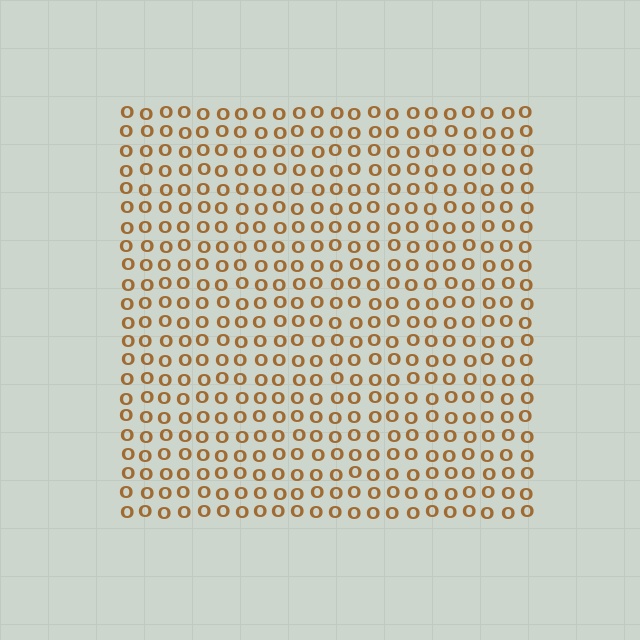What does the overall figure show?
The overall figure shows a square.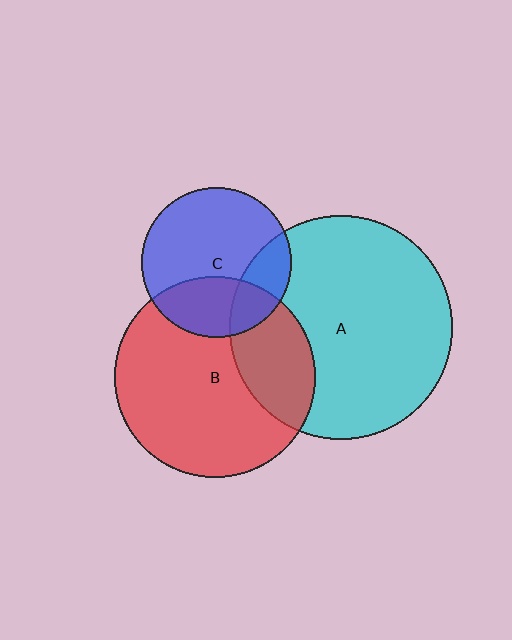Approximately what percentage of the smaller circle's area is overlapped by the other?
Approximately 30%.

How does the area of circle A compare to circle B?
Approximately 1.2 times.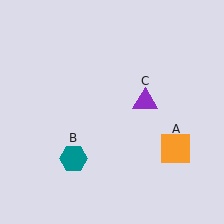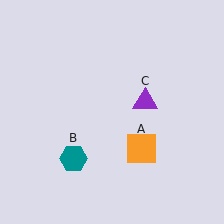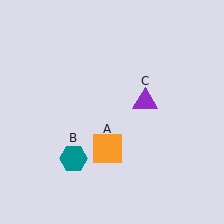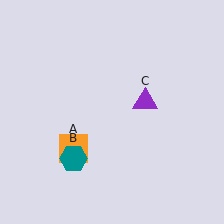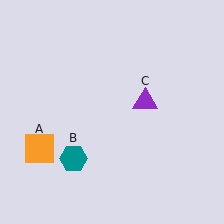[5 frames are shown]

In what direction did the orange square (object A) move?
The orange square (object A) moved left.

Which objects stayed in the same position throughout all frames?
Teal hexagon (object B) and purple triangle (object C) remained stationary.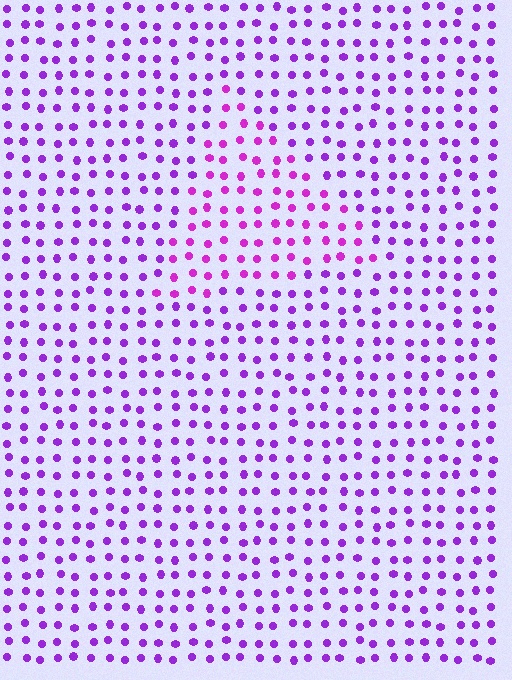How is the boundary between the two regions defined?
The boundary is defined purely by a slight shift in hue (about 24 degrees). Spacing, size, and orientation are identical on both sides.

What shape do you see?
I see a triangle.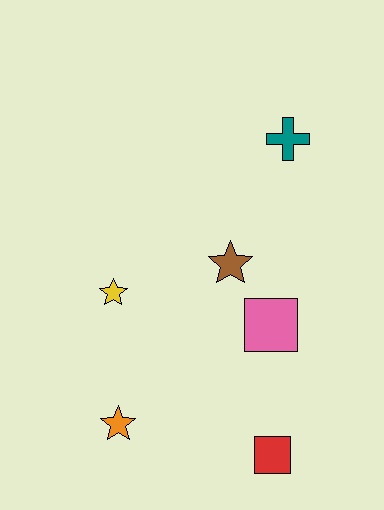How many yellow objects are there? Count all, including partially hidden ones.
There is 1 yellow object.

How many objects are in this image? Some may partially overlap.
There are 6 objects.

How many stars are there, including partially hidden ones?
There are 3 stars.